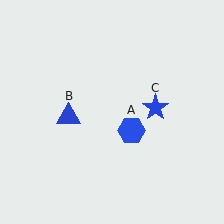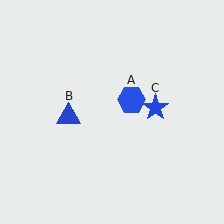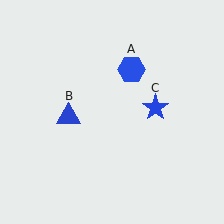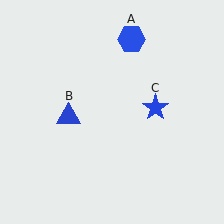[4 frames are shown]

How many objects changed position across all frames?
1 object changed position: blue hexagon (object A).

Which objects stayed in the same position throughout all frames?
Blue triangle (object B) and blue star (object C) remained stationary.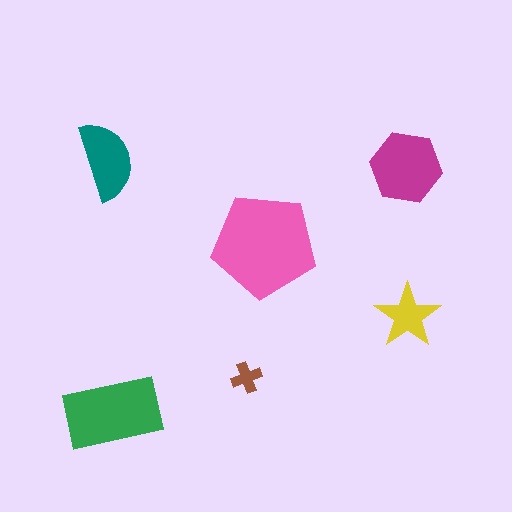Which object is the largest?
The pink pentagon.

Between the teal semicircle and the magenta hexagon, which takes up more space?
The magenta hexagon.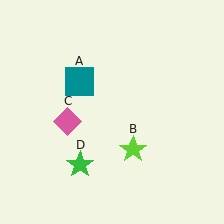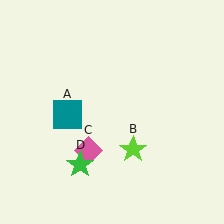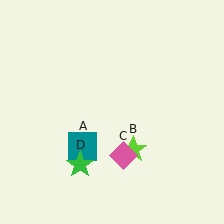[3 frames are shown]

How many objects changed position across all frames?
2 objects changed position: teal square (object A), pink diamond (object C).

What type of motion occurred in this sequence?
The teal square (object A), pink diamond (object C) rotated counterclockwise around the center of the scene.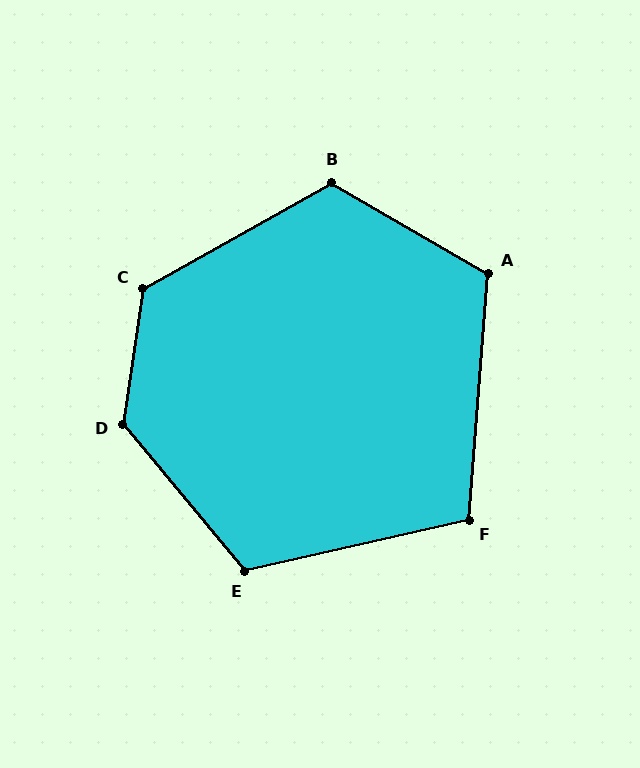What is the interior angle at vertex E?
Approximately 117 degrees (obtuse).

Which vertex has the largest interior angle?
D, at approximately 132 degrees.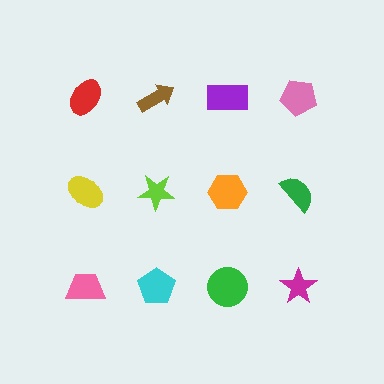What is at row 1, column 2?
A brown arrow.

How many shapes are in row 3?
4 shapes.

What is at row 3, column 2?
A cyan pentagon.